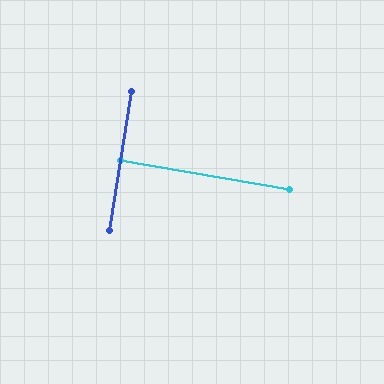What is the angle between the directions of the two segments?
Approximately 89 degrees.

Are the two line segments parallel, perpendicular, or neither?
Perpendicular — they meet at approximately 89°.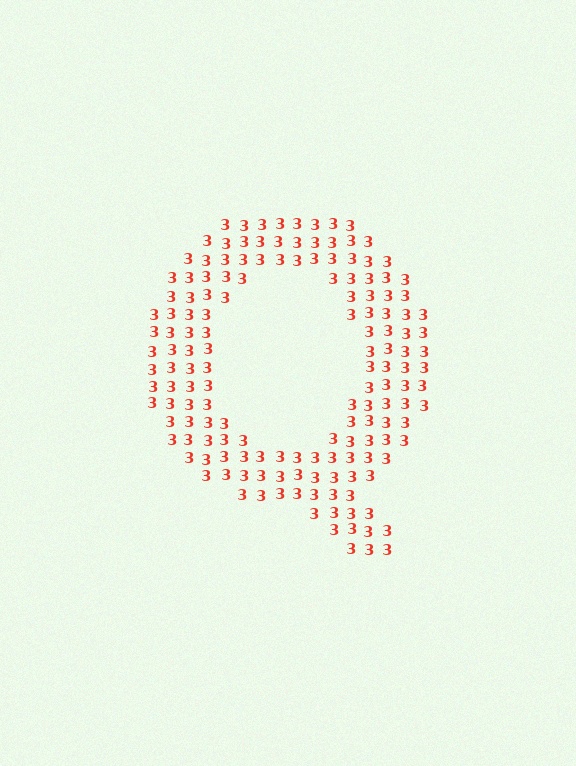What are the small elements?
The small elements are digit 3's.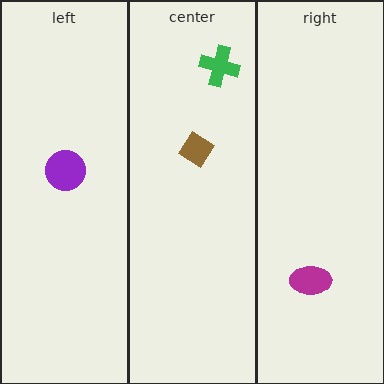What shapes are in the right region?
The magenta ellipse.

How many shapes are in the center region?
2.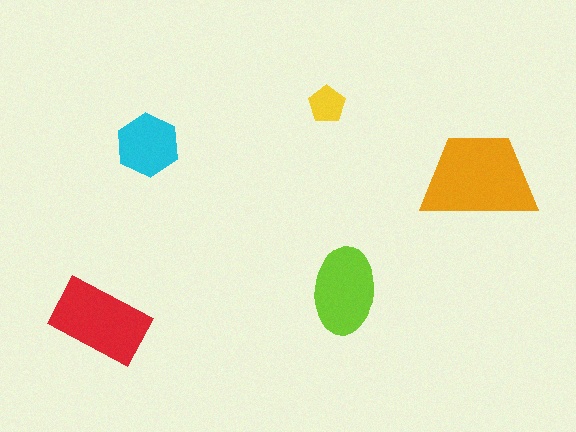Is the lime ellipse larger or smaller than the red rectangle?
Smaller.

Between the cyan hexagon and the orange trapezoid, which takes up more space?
The orange trapezoid.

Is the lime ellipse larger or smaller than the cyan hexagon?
Larger.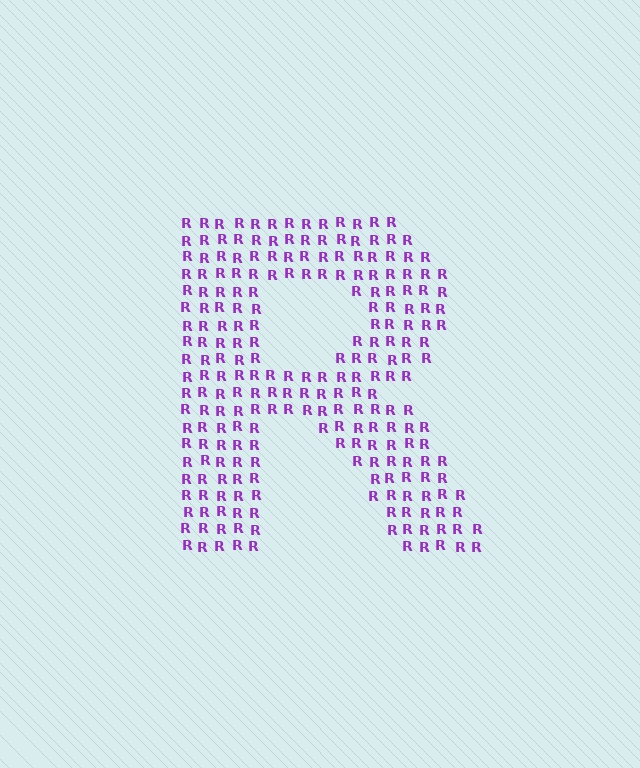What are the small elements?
The small elements are letter R's.